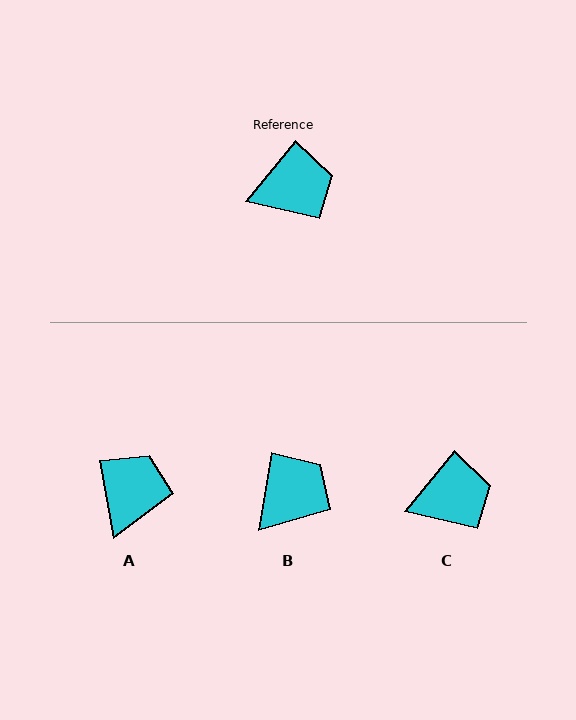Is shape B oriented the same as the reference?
No, it is off by about 30 degrees.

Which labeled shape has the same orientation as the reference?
C.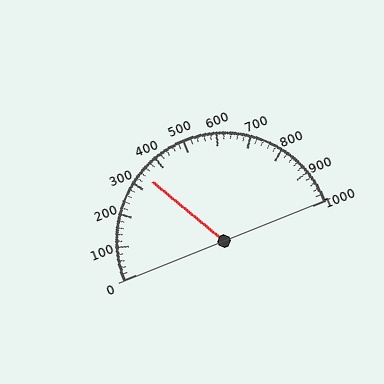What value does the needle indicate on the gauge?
The needle indicates approximately 340.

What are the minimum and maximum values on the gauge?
The gauge ranges from 0 to 1000.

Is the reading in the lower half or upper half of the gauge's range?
The reading is in the lower half of the range (0 to 1000).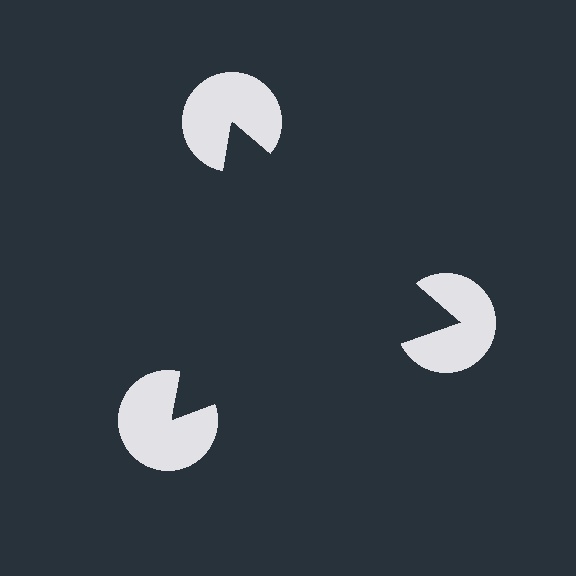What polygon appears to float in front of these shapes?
An illusory triangle — its edges are inferred from the aligned wedge cuts in the pac-man discs, not physically drawn.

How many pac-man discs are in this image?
There are 3 — one at each vertex of the illusory triangle.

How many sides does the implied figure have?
3 sides.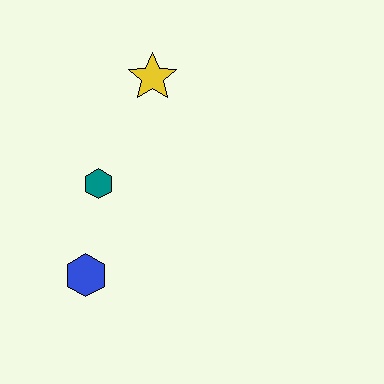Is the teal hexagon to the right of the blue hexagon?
Yes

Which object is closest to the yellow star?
The teal hexagon is closest to the yellow star.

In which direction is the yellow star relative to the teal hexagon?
The yellow star is above the teal hexagon.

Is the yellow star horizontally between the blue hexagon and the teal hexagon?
No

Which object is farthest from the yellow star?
The blue hexagon is farthest from the yellow star.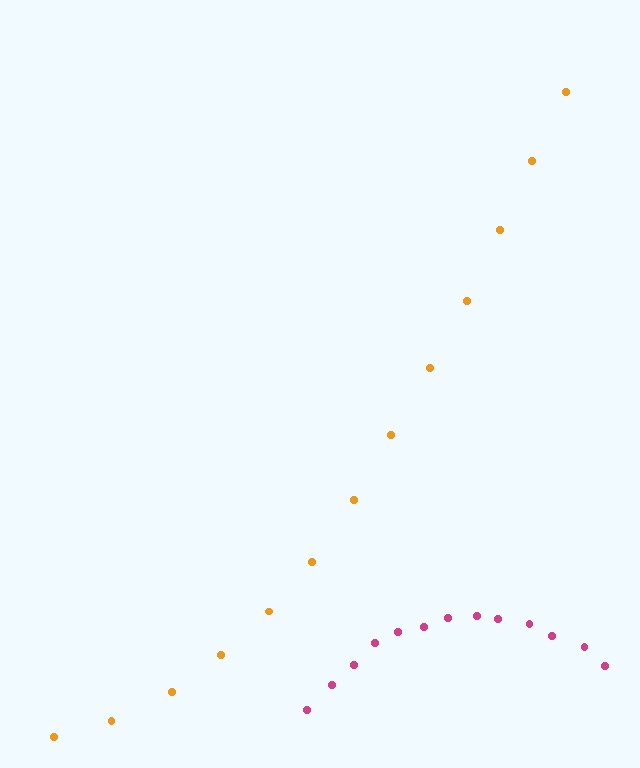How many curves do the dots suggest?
There are 2 distinct paths.